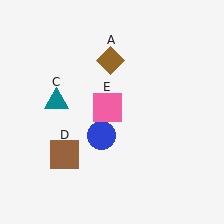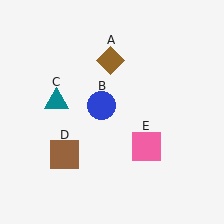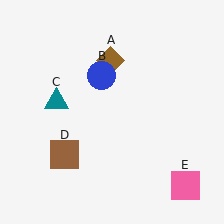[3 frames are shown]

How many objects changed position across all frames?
2 objects changed position: blue circle (object B), pink square (object E).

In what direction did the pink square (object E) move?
The pink square (object E) moved down and to the right.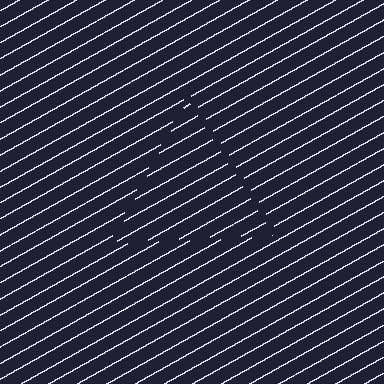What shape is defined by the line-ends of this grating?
An illusory triangle. The interior of the shape contains the same grating, shifted by half a period — the contour is defined by the phase discontinuity where line-ends from the inner and outer gratings abut.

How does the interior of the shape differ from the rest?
The interior of the shape contains the same grating, shifted by half a period — the contour is defined by the phase discontinuity where line-ends from the inner and outer gratings abut.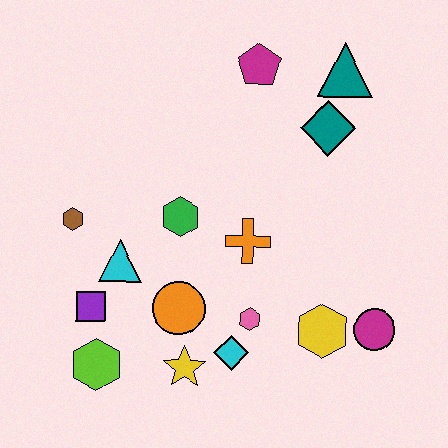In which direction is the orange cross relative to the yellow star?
The orange cross is above the yellow star.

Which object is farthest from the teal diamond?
The lime hexagon is farthest from the teal diamond.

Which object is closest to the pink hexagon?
The cyan diamond is closest to the pink hexagon.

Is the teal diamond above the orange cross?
Yes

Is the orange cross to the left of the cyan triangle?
No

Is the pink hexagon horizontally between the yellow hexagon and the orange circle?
Yes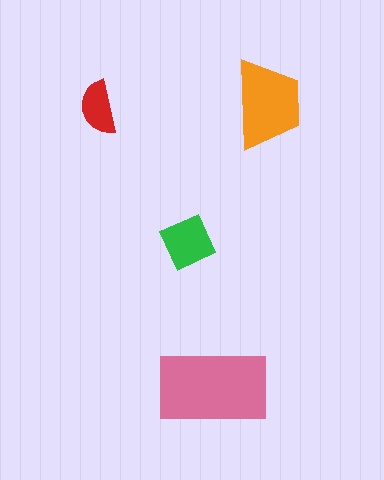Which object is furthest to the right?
The orange trapezoid is rightmost.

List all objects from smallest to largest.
The red semicircle, the green diamond, the orange trapezoid, the pink rectangle.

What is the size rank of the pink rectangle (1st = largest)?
1st.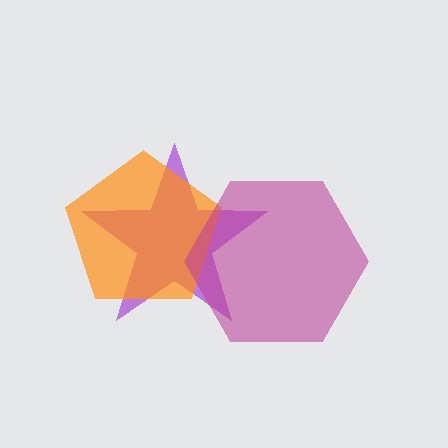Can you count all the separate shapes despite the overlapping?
Yes, there are 3 separate shapes.